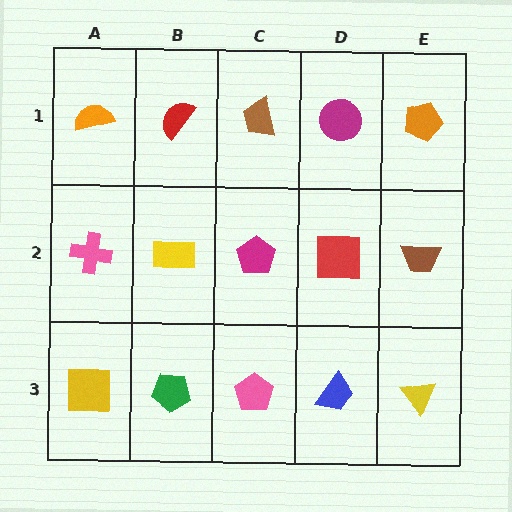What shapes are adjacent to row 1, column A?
A pink cross (row 2, column A), a red semicircle (row 1, column B).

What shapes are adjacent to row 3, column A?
A pink cross (row 2, column A), a green pentagon (row 3, column B).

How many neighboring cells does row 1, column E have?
2.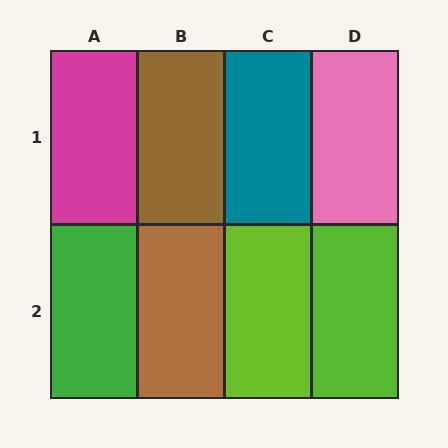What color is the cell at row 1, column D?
Pink.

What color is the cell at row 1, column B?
Brown.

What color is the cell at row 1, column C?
Teal.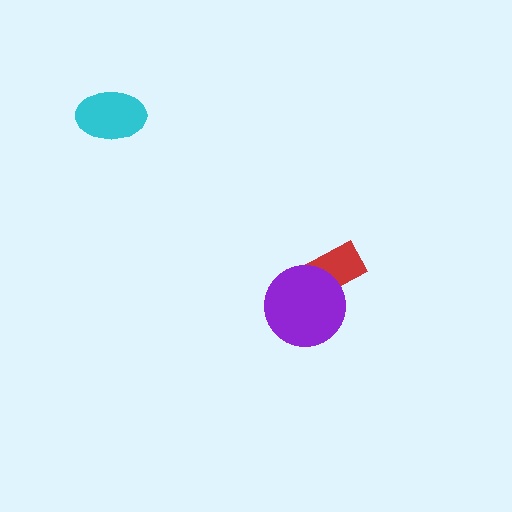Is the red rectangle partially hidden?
Yes, it is partially covered by another shape.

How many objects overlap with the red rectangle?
1 object overlaps with the red rectangle.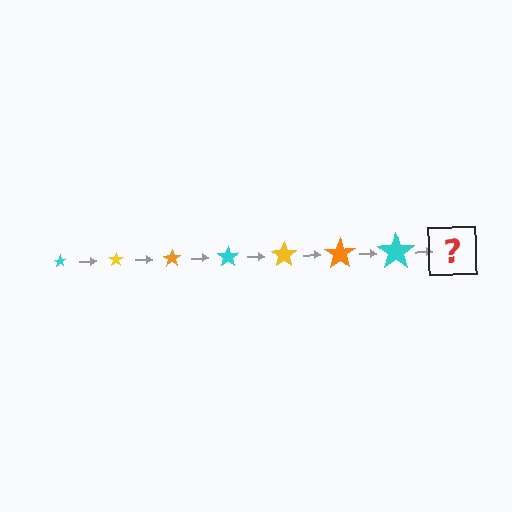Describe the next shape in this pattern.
It should be a yellow star, larger than the previous one.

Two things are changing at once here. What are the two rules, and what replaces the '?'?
The two rules are that the star grows larger each step and the color cycles through cyan, yellow, and orange. The '?' should be a yellow star, larger than the previous one.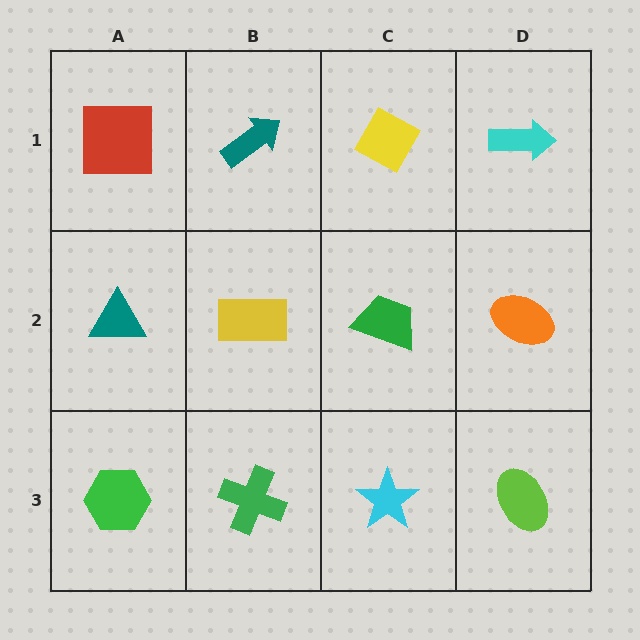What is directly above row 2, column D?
A cyan arrow.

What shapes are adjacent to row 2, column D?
A cyan arrow (row 1, column D), a lime ellipse (row 3, column D), a green trapezoid (row 2, column C).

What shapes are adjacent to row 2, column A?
A red square (row 1, column A), a green hexagon (row 3, column A), a yellow rectangle (row 2, column B).